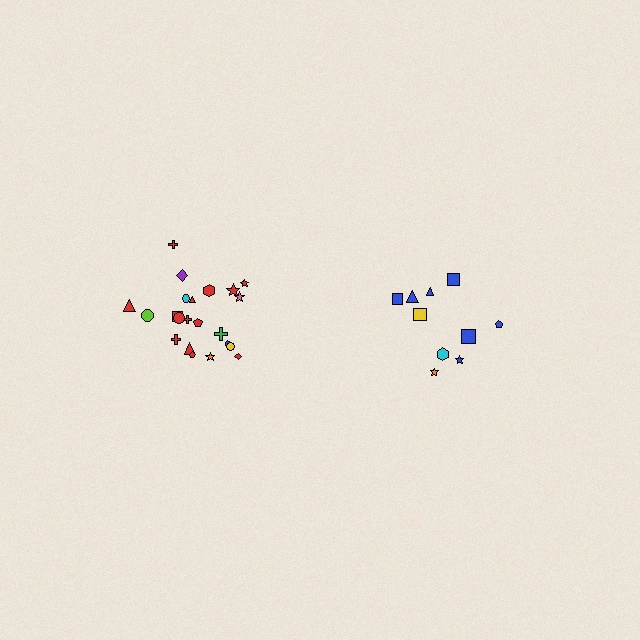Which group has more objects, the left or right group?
The left group.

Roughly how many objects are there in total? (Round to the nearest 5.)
Roughly 30 objects in total.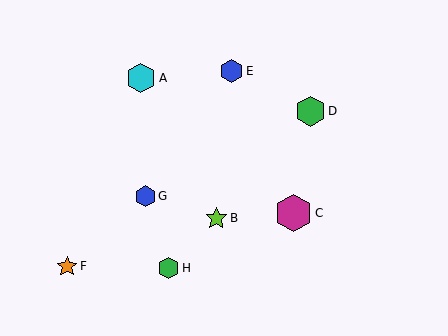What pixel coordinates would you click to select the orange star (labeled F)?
Click at (67, 266) to select the orange star F.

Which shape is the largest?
The magenta hexagon (labeled C) is the largest.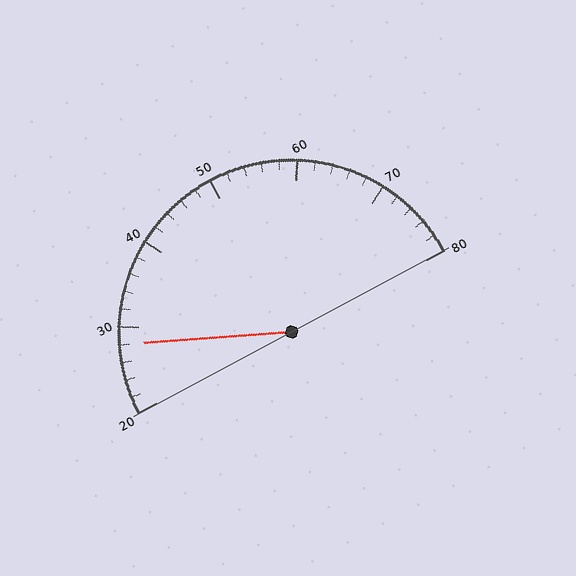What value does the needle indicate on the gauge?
The needle indicates approximately 28.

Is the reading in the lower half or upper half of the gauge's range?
The reading is in the lower half of the range (20 to 80).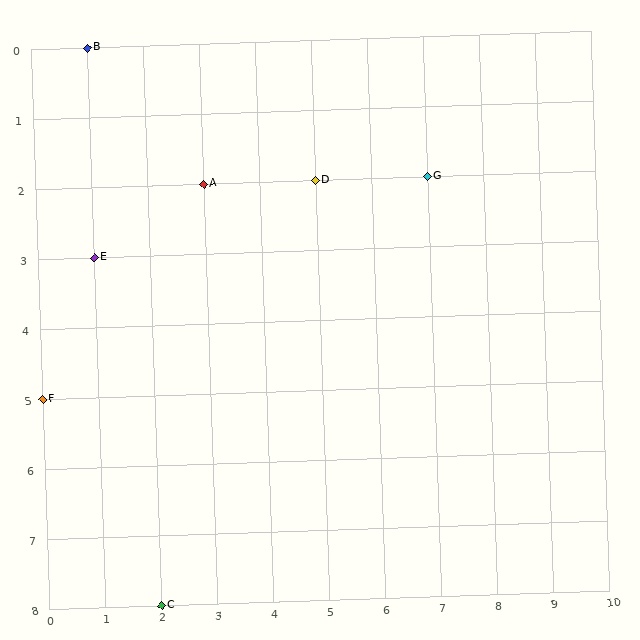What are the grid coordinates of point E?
Point E is at grid coordinates (1, 3).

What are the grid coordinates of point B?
Point B is at grid coordinates (1, 0).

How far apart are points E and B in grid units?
Points E and B are 3 rows apart.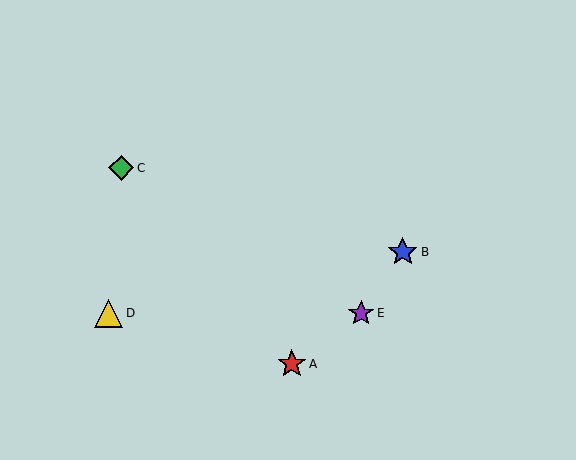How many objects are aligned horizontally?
2 objects (D, E) are aligned horizontally.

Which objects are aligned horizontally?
Objects D, E are aligned horizontally.